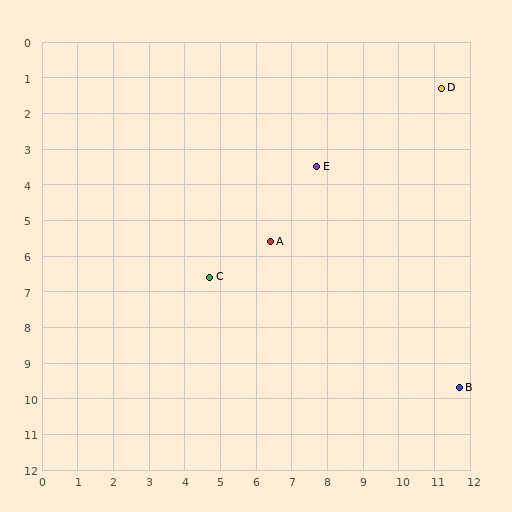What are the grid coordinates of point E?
Point E is at approximately (7.7, 3.5).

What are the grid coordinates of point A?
Point A is at approximately (6.4, 5.6).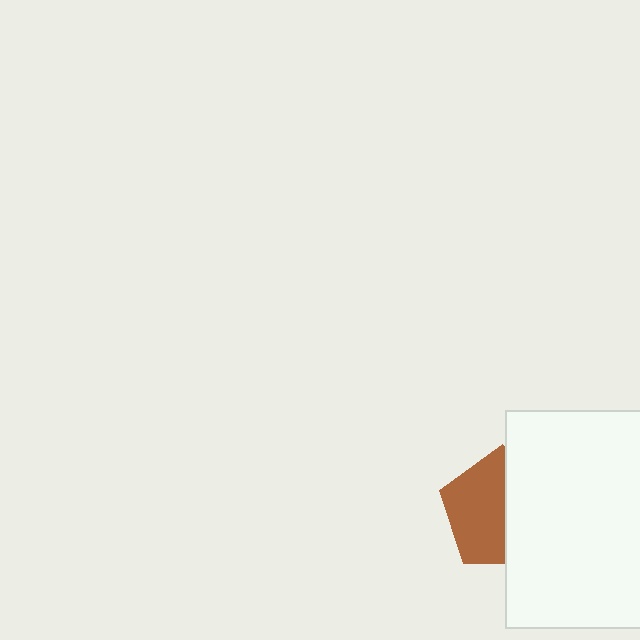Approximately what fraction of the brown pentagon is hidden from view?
Roughly 46% of the brown pentagon is hidden behind the white rectangle.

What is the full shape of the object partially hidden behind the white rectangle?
The partially hidden object is a brown pentagon.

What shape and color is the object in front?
The object in front is a white rectangle.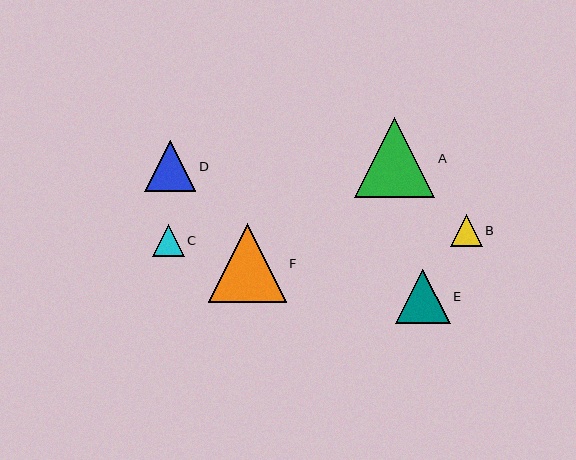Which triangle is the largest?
Triangle A is the largest with a size of approximately 81 pixels.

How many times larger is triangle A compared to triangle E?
Triangle A is approximately 1.5 times the size of triangle E.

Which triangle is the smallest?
Triangle B is the smallest with a size of approximately 32 pixels.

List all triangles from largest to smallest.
From largest to smallest: A, F, E, D, C, B.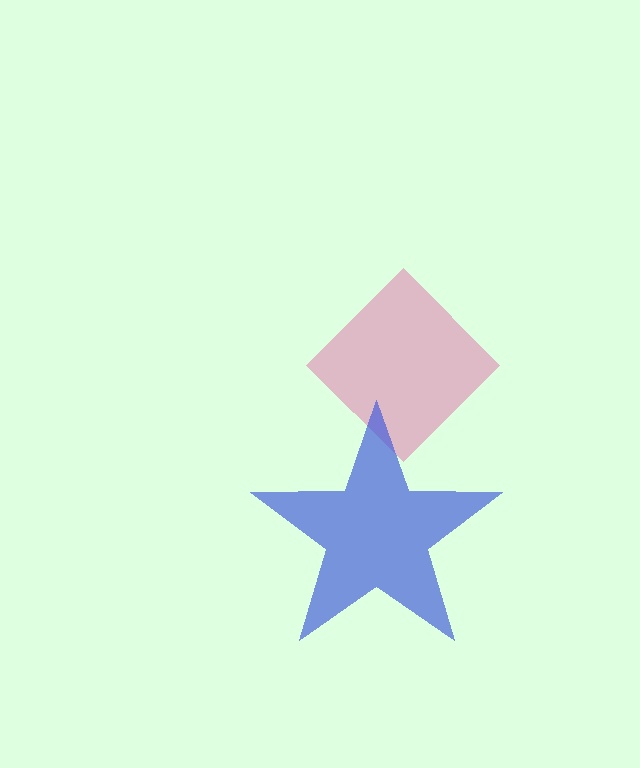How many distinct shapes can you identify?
There are 2 distinct shapes: a pink diamond, a blue star.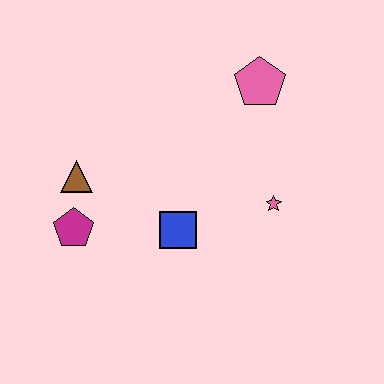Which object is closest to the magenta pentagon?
The brown triangle is closest to the magenta pentagon.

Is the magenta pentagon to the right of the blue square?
No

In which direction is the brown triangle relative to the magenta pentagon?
The brown triangle is above the magenta pentagon.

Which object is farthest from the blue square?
The pink pentagon is farthest from the blue square.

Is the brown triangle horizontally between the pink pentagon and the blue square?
No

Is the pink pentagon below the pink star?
No